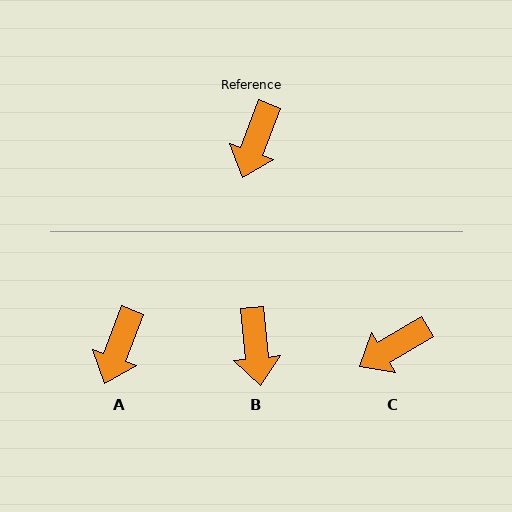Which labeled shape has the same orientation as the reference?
A.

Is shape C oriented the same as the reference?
No, it is off by about 39 degrees.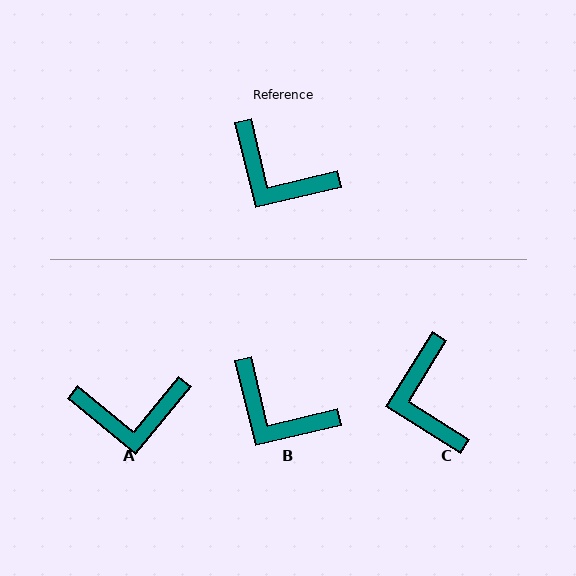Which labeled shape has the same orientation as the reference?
B.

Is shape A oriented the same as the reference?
No, it is off by about 37 degrees.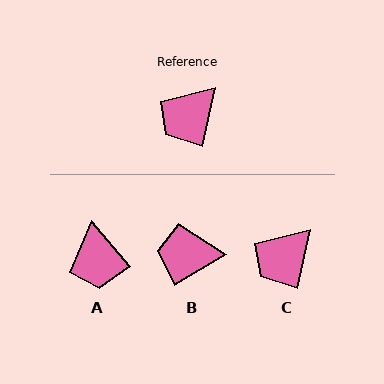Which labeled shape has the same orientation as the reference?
C.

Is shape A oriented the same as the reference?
No, it is off by about 53 degrees.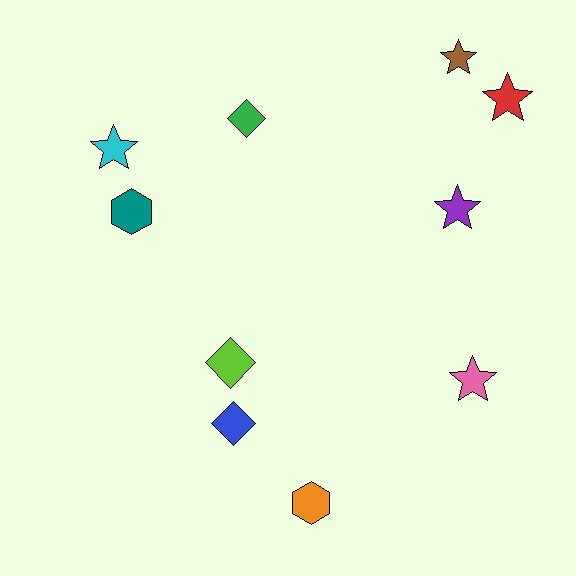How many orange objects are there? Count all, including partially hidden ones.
There is 1 orange object.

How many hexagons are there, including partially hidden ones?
There are 2 hexagons.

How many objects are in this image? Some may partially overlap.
There are 10 objects.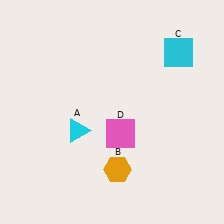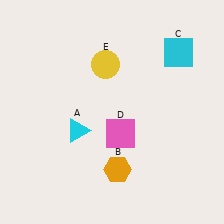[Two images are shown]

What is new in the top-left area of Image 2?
A yellow circle (E) was added in the top-left area of Image 2.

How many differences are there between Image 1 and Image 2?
There is 1 difference between the two images.